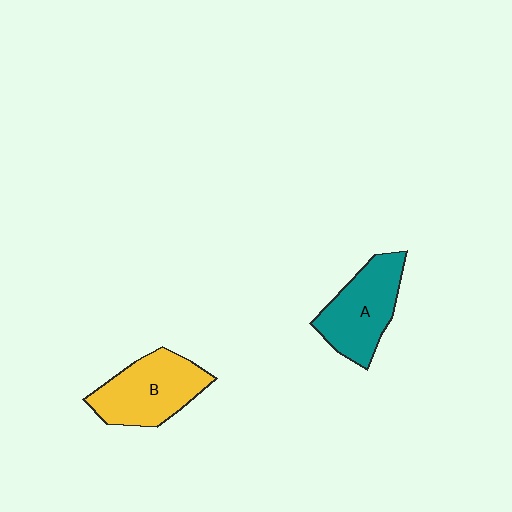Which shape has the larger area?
Shape B (yellow).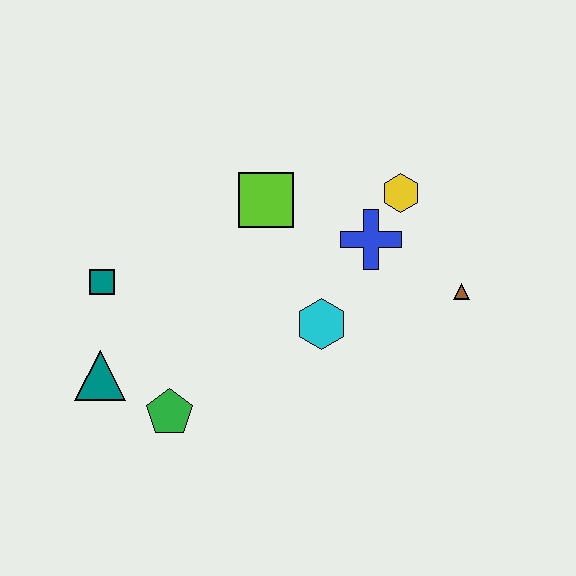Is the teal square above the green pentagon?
Yes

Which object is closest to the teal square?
The teal triangle is closest to the teal square.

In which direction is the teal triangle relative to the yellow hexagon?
The teal triangle is to the left of the yellow hexagon.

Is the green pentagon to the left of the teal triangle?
No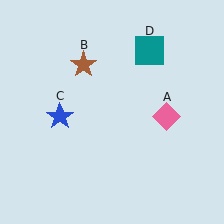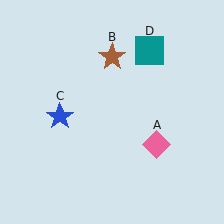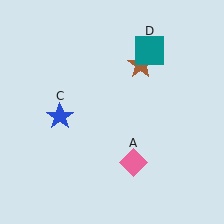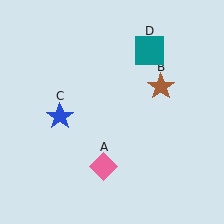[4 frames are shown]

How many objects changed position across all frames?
2 objects changed position: pink diamond (object A), brown star (object B).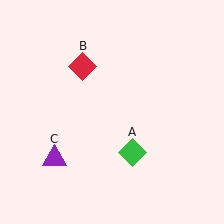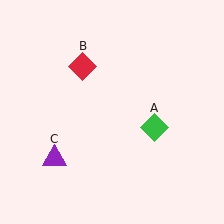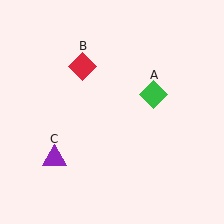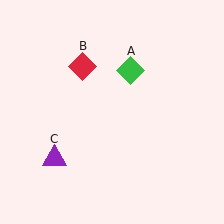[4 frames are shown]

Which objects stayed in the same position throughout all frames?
Red diamond (object B) and purple triangle (object C) remained stationary.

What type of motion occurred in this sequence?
The green diamond (object A) rotated counterclockwise around the center of the scene.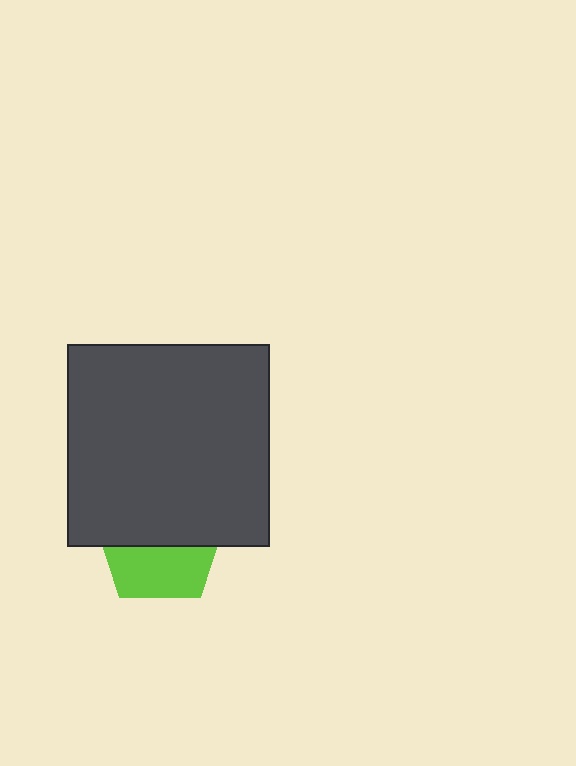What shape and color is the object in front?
The object in front is a dark gray square.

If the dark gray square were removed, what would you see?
You would see the complete lime pentagon.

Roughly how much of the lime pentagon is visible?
A small part of it is visible (roughly 43%).